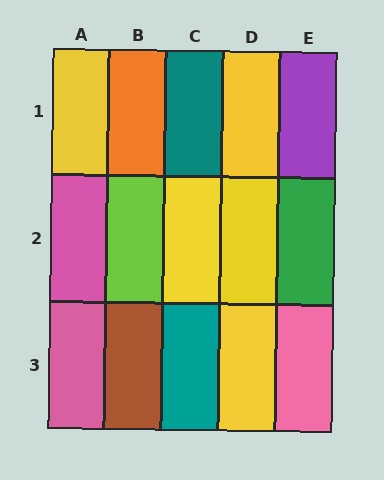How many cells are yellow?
5 cells are yellow.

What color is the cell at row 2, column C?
Yellow.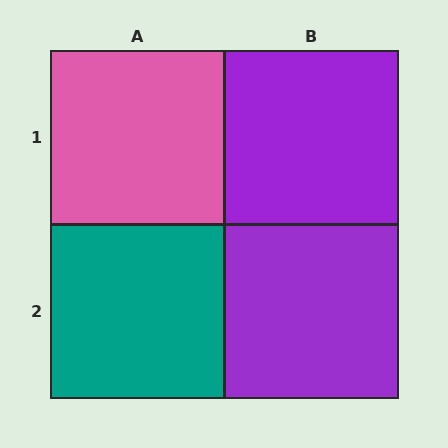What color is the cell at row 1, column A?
Pink.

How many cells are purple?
2 cells are purple.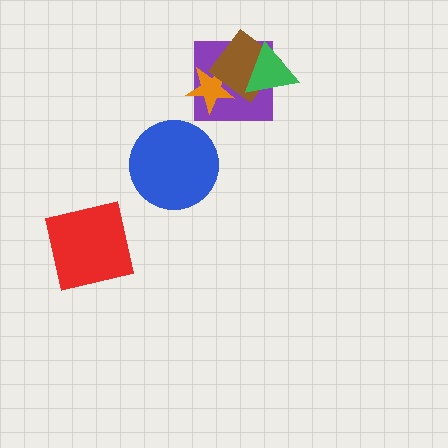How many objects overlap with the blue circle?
0 objects overlap with the blue circle.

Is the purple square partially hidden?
Yes, it is partially covered by another shape.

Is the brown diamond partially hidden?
Yes, it is partially covered by another shape.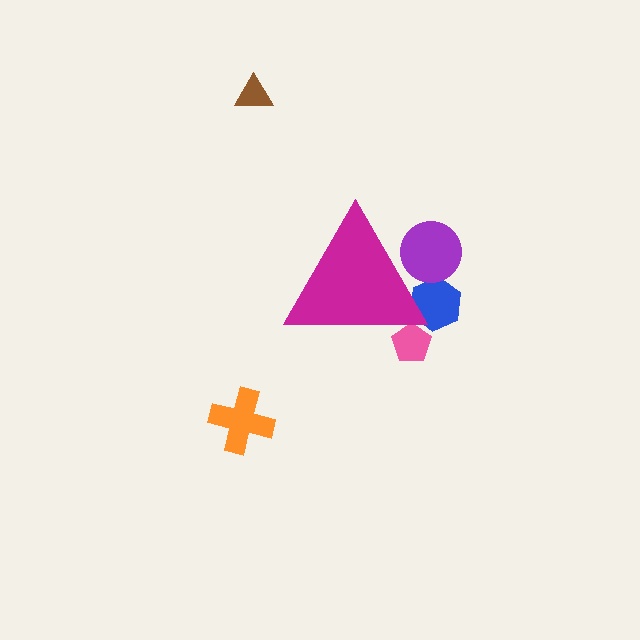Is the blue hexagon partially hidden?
Yes, the blue hexagon is partially hidden behind the magenta triangle.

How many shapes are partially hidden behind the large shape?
3 shapes are partially hidden.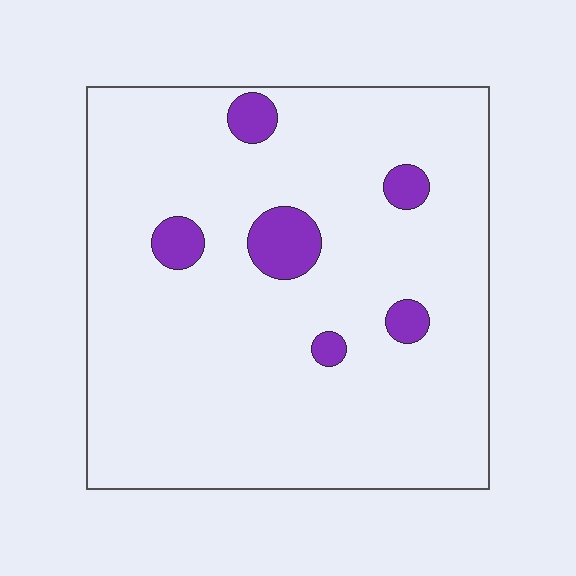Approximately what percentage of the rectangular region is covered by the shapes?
Approximately 10%.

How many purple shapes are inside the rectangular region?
6.